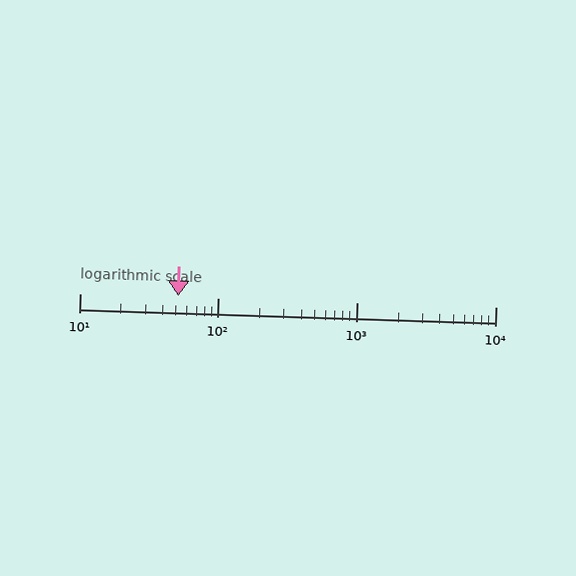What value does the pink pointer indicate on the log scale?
The pointer indicates approximately 51.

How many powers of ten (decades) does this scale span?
The scale spans 3 decades, from 10 to 10000.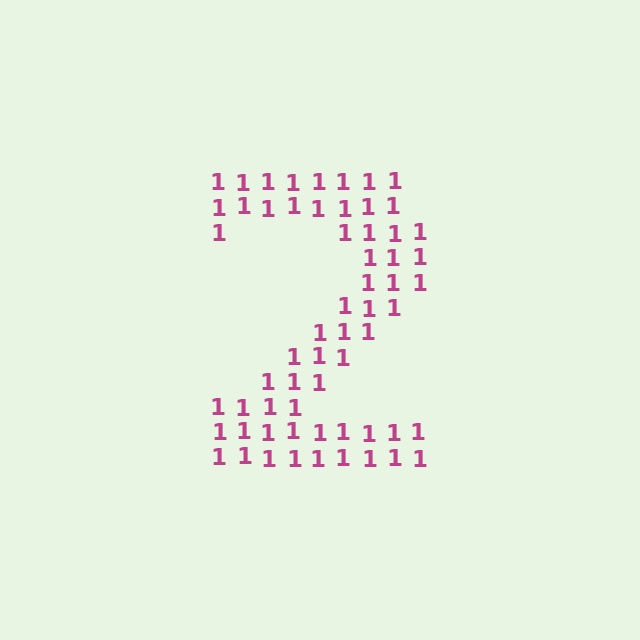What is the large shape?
The large shape is the digit 2.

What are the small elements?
The small elements are digit 1's.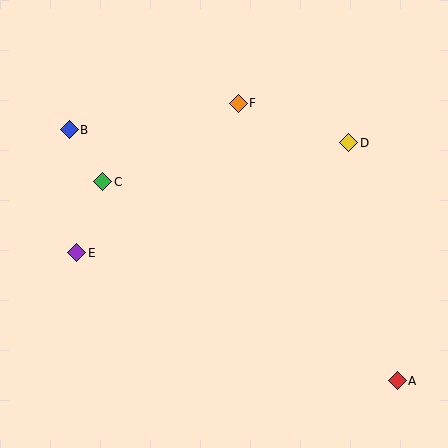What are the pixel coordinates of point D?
Point D is at (349, 143).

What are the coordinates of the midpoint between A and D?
The midpoint between A and D is at (373, 262).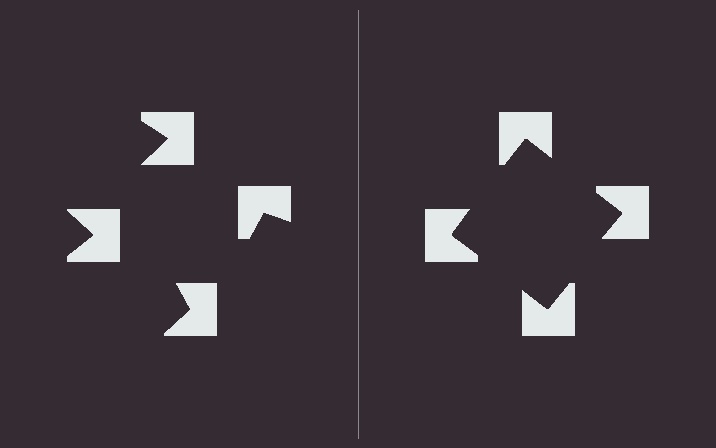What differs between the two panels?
The notched squares are positioned identically on both sides; only the wedge orientations differ. On the right they align to a square; on the left they are misaligned.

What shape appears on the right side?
An illusory square.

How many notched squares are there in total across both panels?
8 — 4 on each side.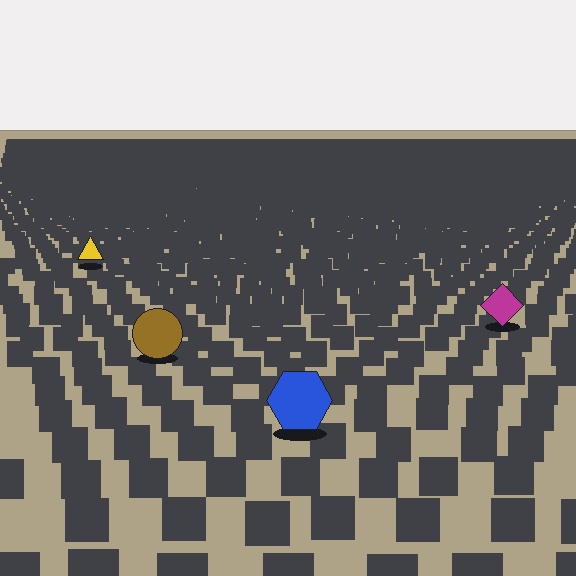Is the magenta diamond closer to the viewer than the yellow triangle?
Yes. The magenta diamond is closer — you can tell from the texture gradient: the ground texture is coarser near it.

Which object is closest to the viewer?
The blue hexagon is closest. The texture marks near it are larger and more spread out.